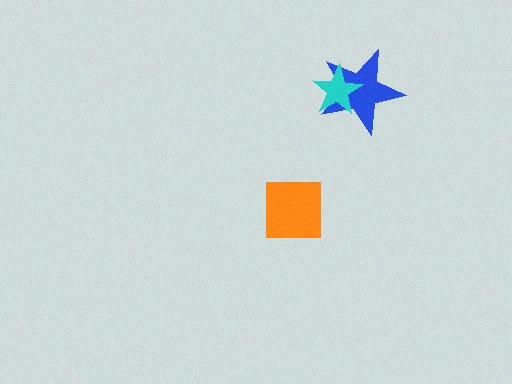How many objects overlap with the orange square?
0 objects overlap with the orange square.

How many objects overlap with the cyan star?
1 object overlaps with the cyan star.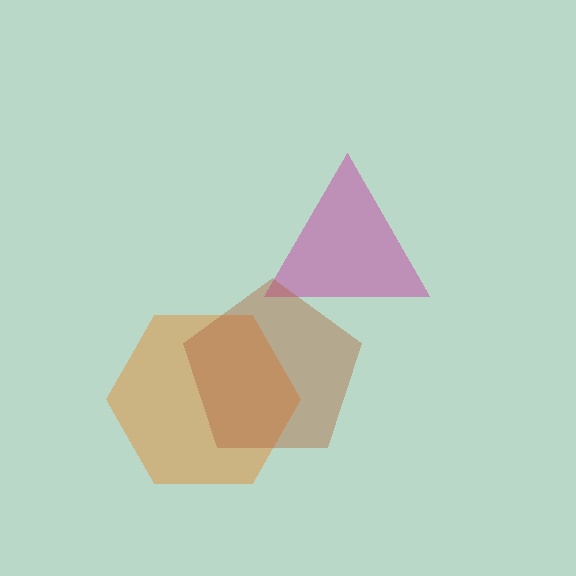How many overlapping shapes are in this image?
There are 3 overlapping shapes in the image.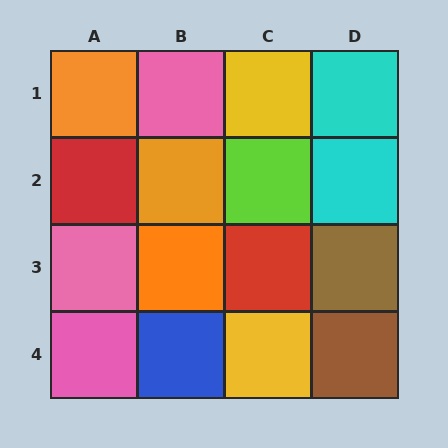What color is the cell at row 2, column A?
Red.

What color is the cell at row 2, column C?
Lime.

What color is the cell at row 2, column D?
Cyan.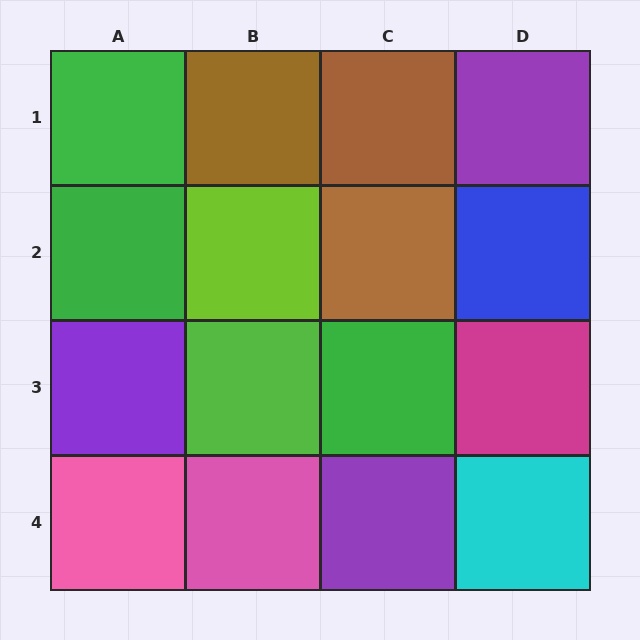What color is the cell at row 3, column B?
Lime.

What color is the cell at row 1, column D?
Purple.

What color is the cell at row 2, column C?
Brown.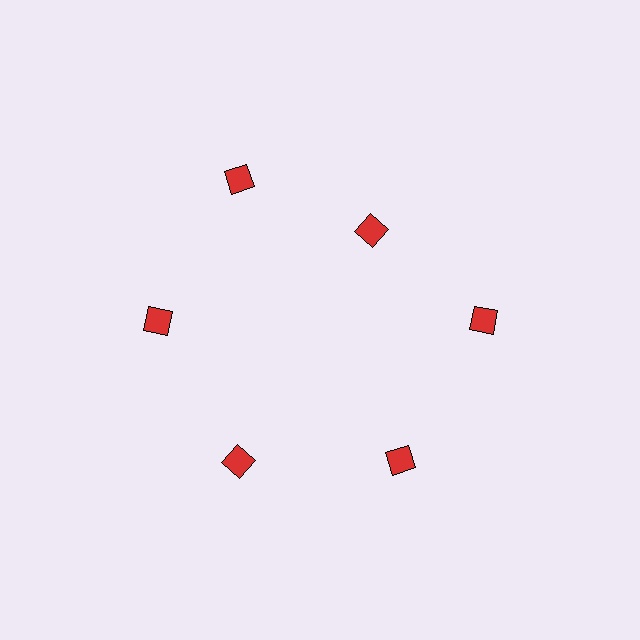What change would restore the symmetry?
The symmetry would be restored by moving it outward, back onto the ring so that all 6 diamonds sit at equal angles and equal distance from the center.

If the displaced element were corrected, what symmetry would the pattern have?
It would have 6-fold rotational symmetry — the pattern would map onto itself every 60 degrees.